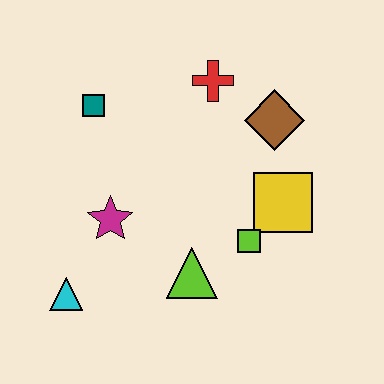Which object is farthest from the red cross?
The cyan triangle is farthest from the red cross.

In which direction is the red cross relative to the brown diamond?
The red cross is to the left of the brown diamond.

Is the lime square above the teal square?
No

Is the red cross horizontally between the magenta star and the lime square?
Yes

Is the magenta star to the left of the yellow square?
Yes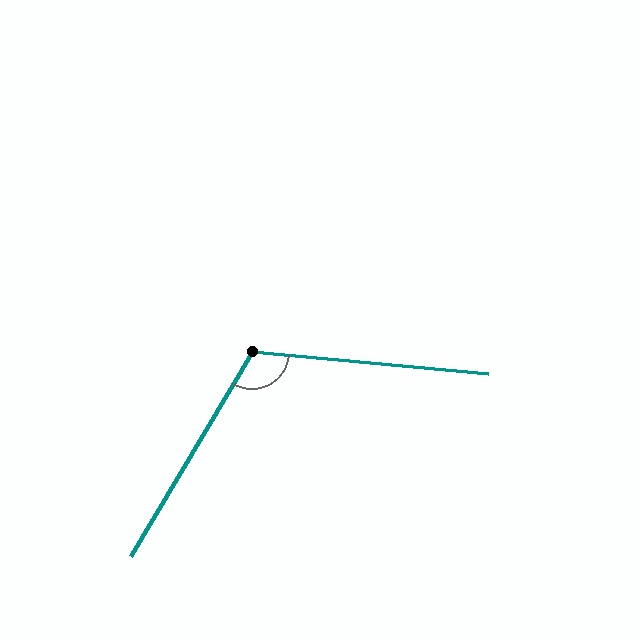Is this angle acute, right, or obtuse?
It is obtuse.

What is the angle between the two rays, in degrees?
Approximately 116 degrees.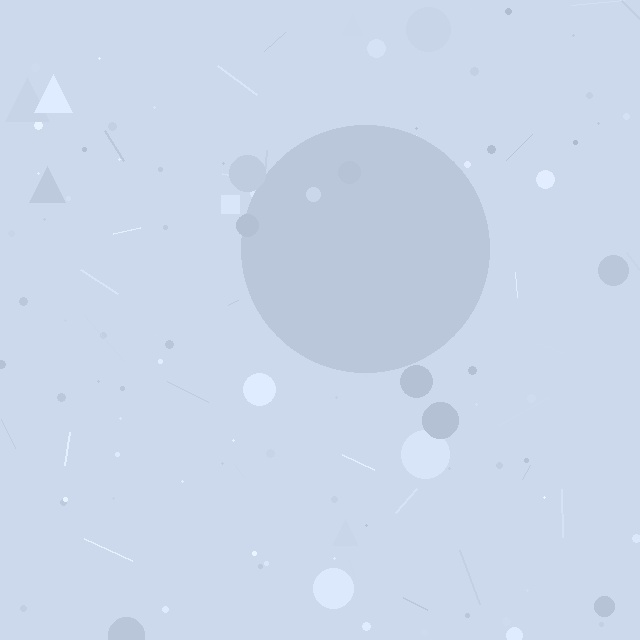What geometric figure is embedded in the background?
A circle is embedded in the background.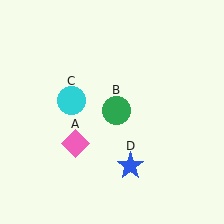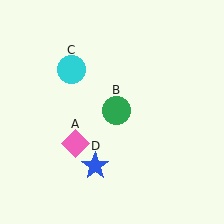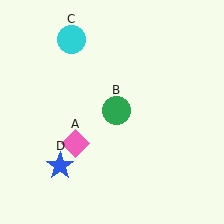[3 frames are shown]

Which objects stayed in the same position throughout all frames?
Pink diamond (object A) and green circle (object B) remained stationary.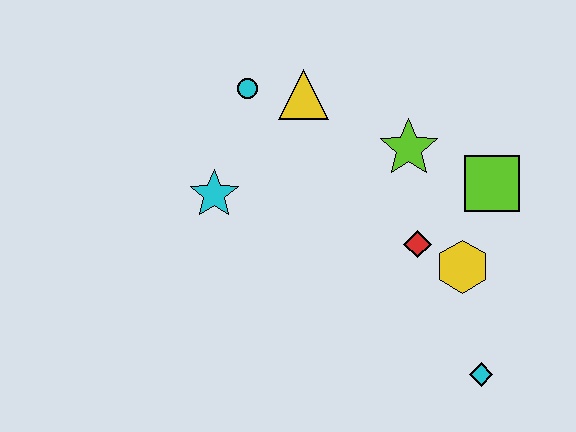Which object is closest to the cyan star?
The cyan circle is closest to the cyan star.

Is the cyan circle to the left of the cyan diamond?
Yes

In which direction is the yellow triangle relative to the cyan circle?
The yellow triangle is to the right of the cyan circle.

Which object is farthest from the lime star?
The cyan diamond is farthest from the lime star.